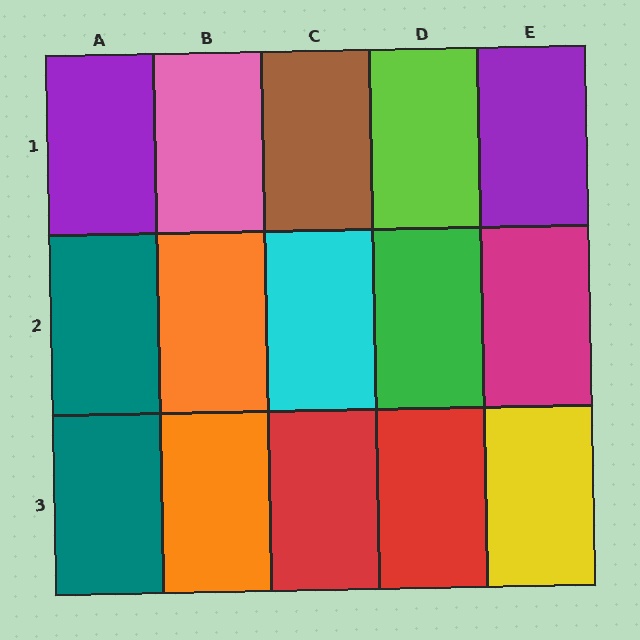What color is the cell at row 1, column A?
Purple.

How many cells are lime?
1 cell is lime.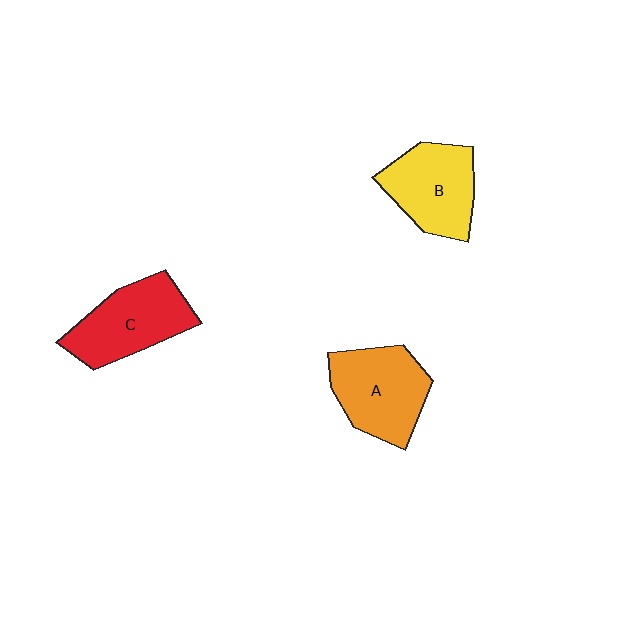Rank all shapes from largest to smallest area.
From largest to smallest: A (orange), C (red), B (yellow).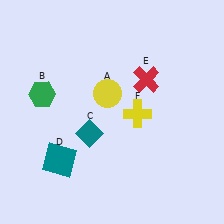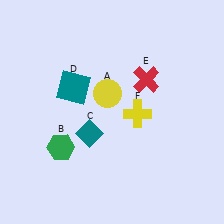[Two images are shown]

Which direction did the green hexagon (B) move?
The green hexagon (B) moved down.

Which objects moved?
The objects that moved are: the green hexagon (B), the teal square (D).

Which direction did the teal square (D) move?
The teal square (D) moved up.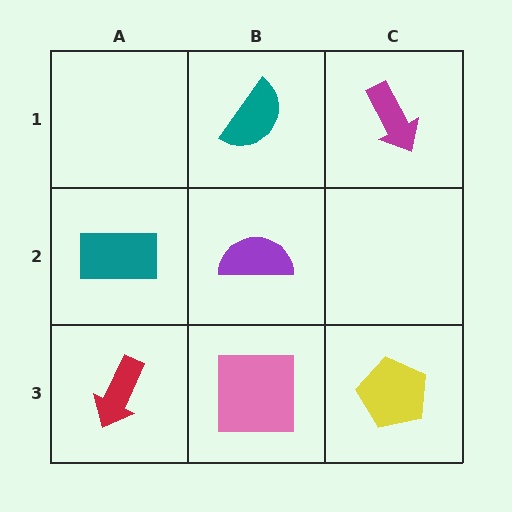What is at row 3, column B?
A pink square.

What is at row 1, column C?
A magenta arrow.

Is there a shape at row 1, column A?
No, that cell is empty.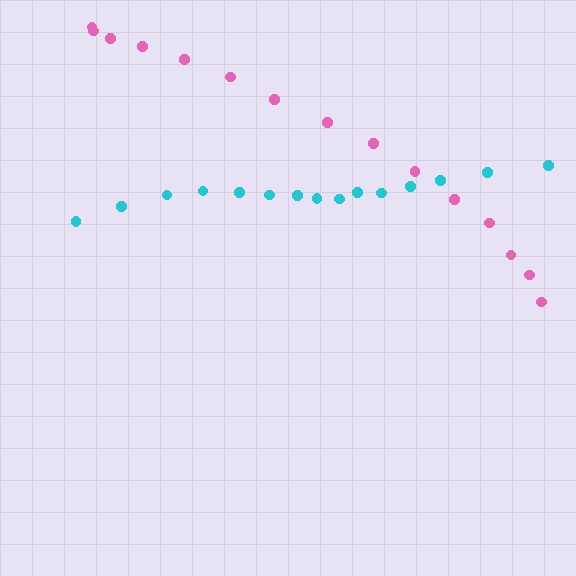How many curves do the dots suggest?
There are 2 distinct paths.